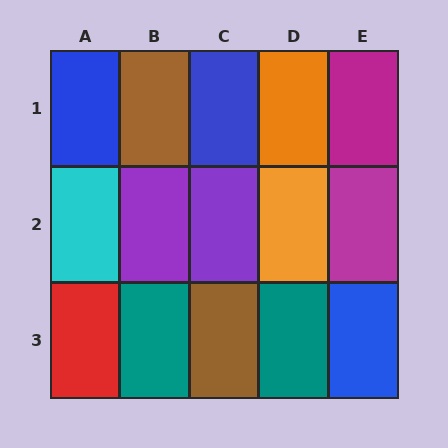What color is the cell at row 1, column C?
Blue.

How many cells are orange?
2 cells are orange.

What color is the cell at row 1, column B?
Brown.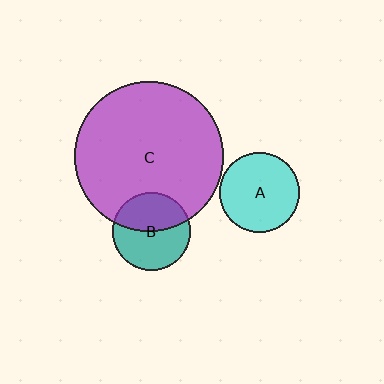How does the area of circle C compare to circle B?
Approximately 3.7 times.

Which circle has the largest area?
Circle C (purple).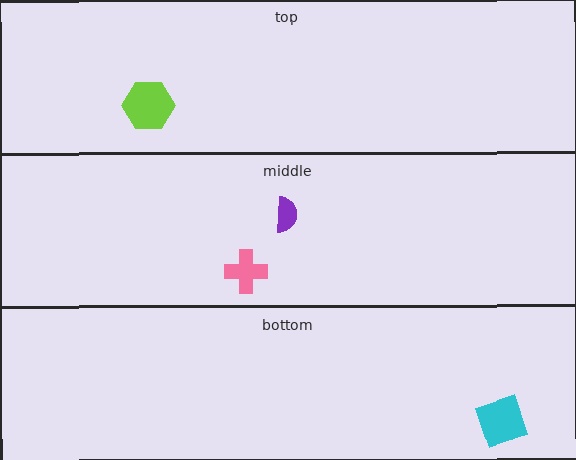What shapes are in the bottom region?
The cyan square.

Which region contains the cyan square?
The bottom region.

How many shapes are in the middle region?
2.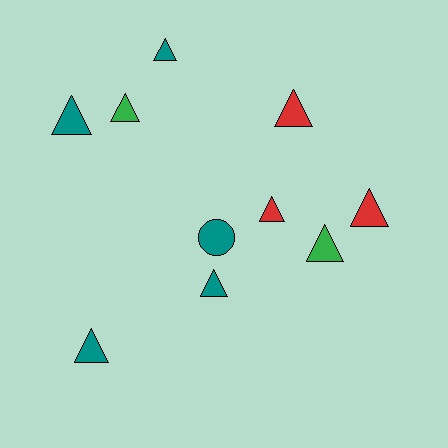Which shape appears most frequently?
Triangle, with 9 objects.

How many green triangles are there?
There are 2 green triangles.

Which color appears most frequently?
Teal, with 5 objects.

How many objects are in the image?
There are 10 objects.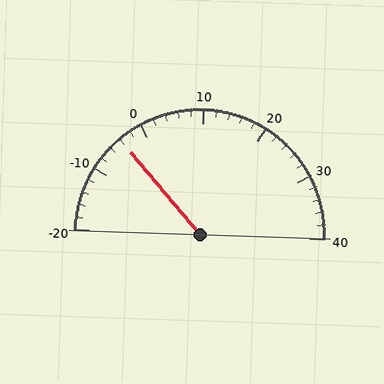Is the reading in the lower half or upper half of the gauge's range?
The reading is in the lower half of the range (-20 to 40).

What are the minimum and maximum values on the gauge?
The gauge ranges from -20 to 40.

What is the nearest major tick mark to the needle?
The nearest major tick mark is 0.